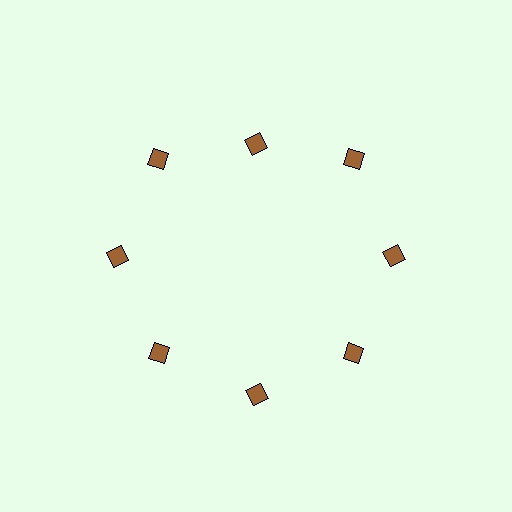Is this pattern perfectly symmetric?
No. The 8 brown diamonds are arranged in a ring, but one element near the 12 o'clock position is pulled inward toward the center, breaking the 8-fold rotational symmetry.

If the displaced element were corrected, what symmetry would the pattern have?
It would have 8-fold rotational symmetry — the pattern would map onto itself every 45 degrees.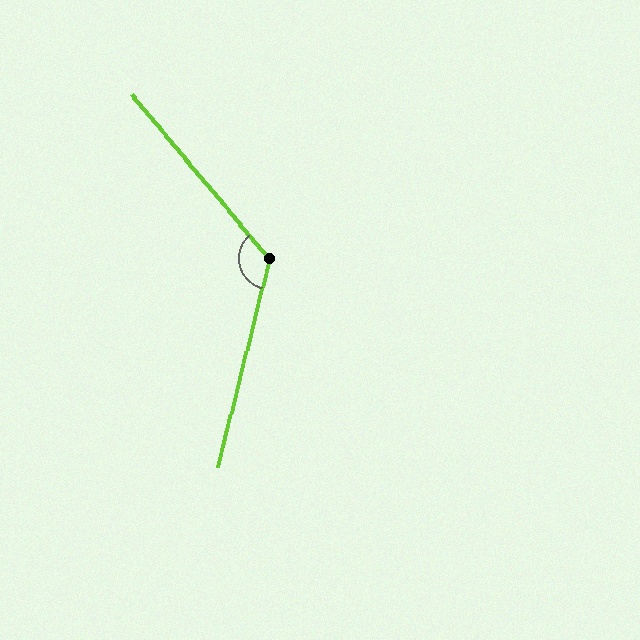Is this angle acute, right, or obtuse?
It is obtuse.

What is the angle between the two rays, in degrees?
Approximately 126 degrees.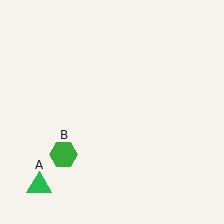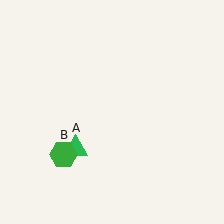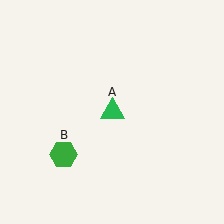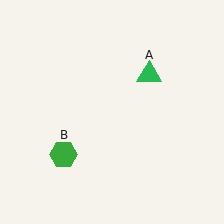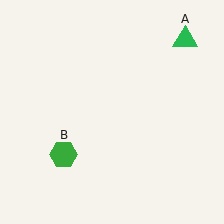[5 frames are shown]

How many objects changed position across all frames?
1 object changed position: green triangle (object A).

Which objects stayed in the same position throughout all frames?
Green hexagon (object B) remained stationary.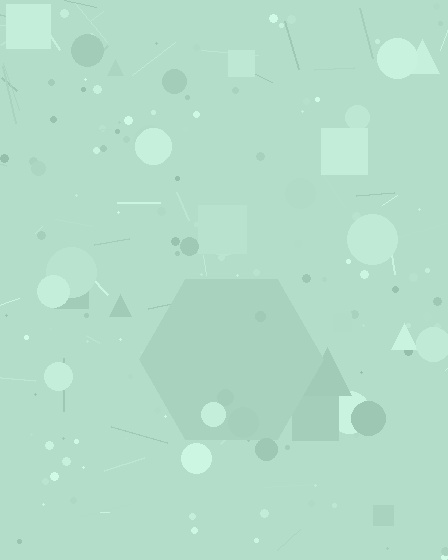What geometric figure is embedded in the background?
A hexagon is embedded in the background.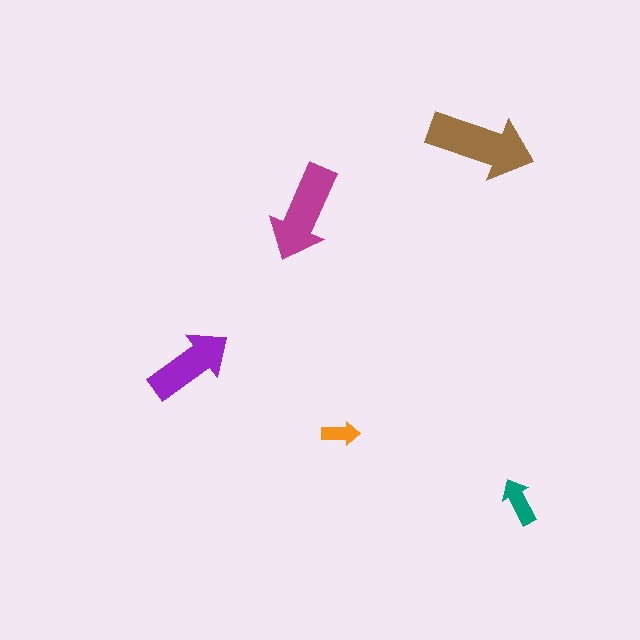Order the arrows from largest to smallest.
the brown one, the magenta one, the purple one, the teal one, the orange one.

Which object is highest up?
The brown arrow is topmost.